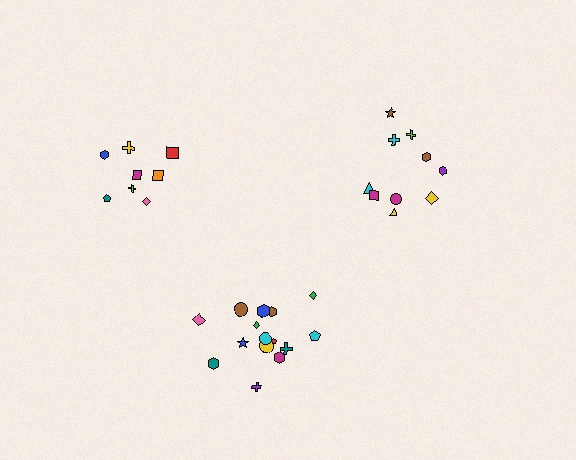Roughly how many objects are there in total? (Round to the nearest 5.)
Roughly 35 objects in total.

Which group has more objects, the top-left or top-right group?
The top-right group.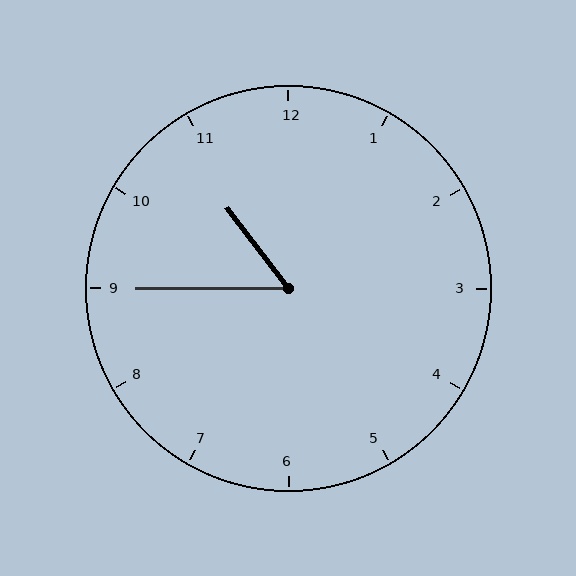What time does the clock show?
10:45.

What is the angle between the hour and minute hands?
Approximately 52 degrees.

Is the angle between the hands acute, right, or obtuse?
It is acute.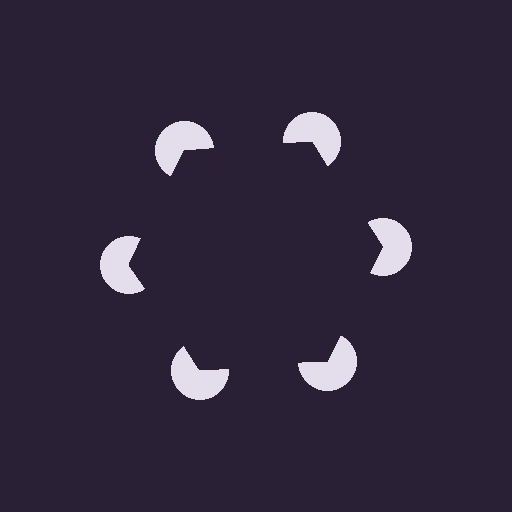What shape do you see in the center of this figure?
An illusory hexagon — its edges are inferred from the aligned wedge cuts in the pac-man discs, not physically drawn.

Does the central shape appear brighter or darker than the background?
It typically appears slightly darker than the background, even though no actual brightness change is drawn.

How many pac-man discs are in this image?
There are 6 — one at each vertex of the illusory hexagon.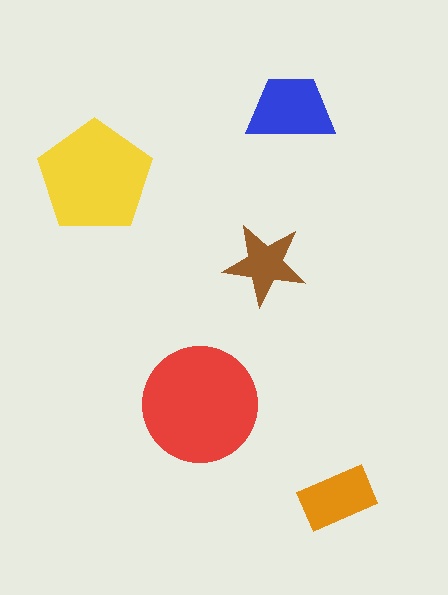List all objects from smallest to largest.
The brown star, the orange rectangle, the blue trapezoid, the yellow pentagon, the red circle.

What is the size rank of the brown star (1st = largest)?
5th.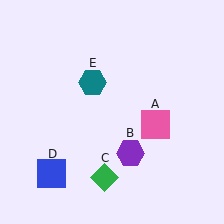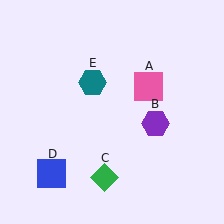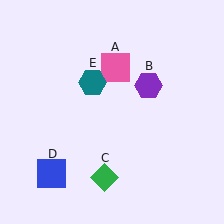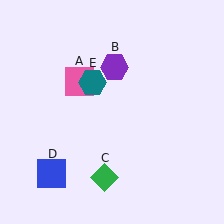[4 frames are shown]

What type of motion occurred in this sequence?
The pink square (object A), purple hexagon (object B) rotated counterclockwise around the center of the scene.